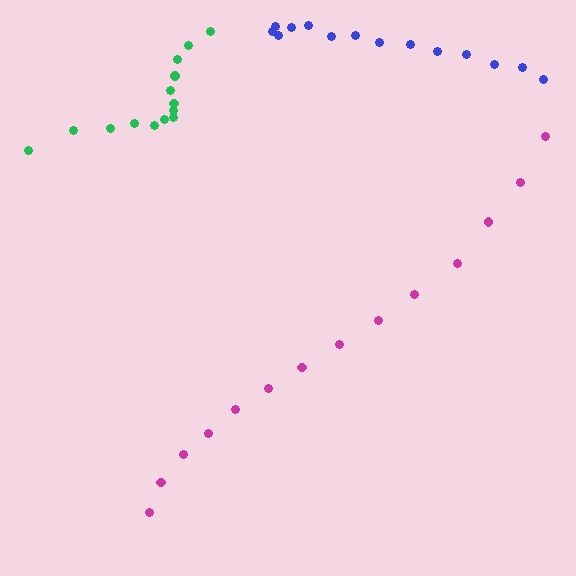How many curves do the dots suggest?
There are 3 distinct paths.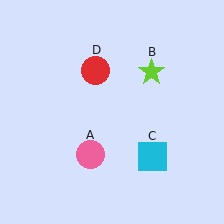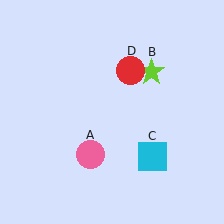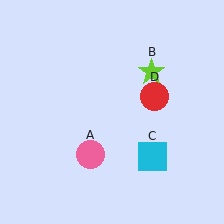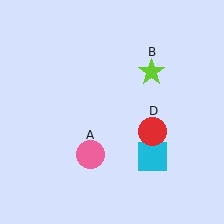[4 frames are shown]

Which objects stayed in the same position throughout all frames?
Pink circle (object A) and lime star (object B) and cyan square (object C) remained stationary.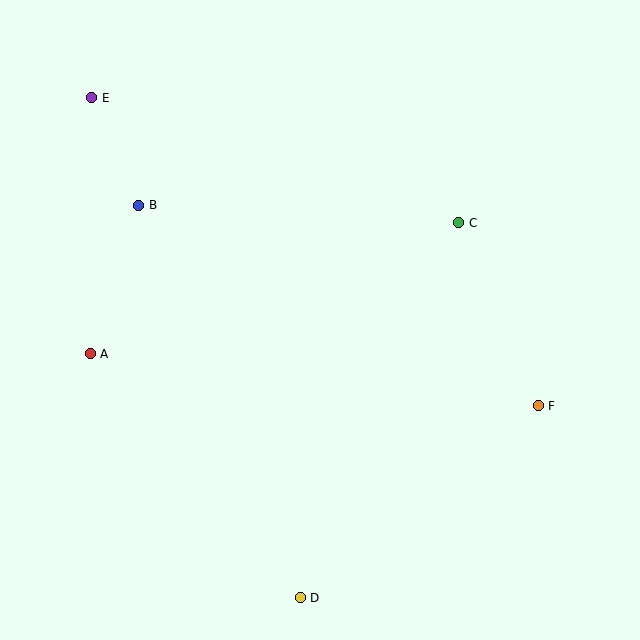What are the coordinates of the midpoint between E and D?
The midpoint between E and D is at (196, 348).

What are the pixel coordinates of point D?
Point D is at (300, 598).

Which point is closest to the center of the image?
Point C at (459, 223) is closest to the center.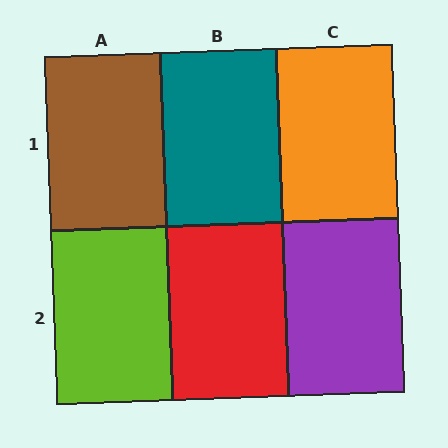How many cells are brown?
1 cell is brown.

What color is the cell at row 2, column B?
Red.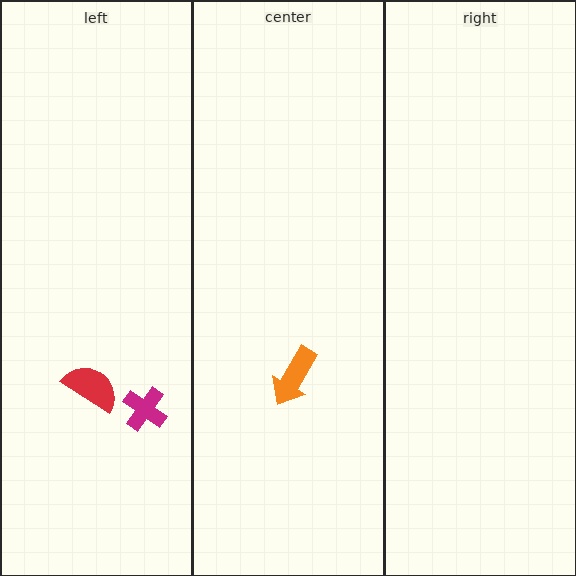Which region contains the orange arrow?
The center region.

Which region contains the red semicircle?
The left region.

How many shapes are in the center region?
1.